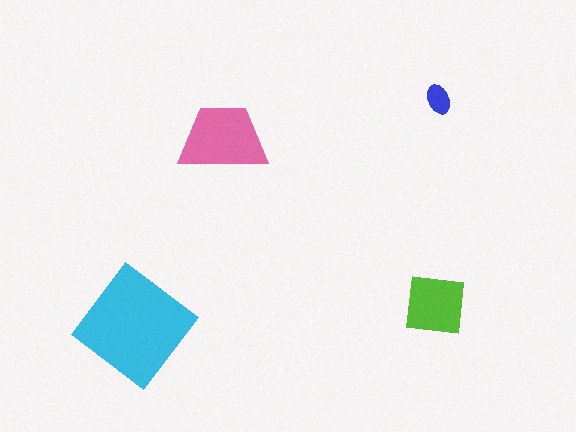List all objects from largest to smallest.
The cyan diamond, the pink trapezoid, the lime square, the blue ellipse.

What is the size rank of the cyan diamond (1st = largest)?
1st.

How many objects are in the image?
There are 4 objects in the image.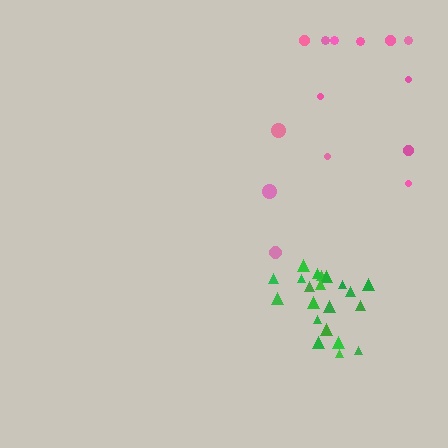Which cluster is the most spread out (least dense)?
Pink.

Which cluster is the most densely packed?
Green.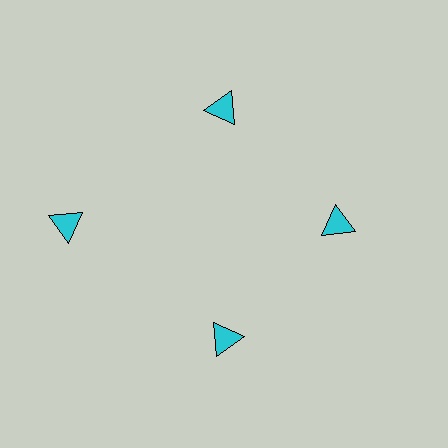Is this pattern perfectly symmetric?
No. The 4 cyan triangles are arranged in a ring, but one element near the 9 o'clock position is pushed outward from the center, breaking the 4-fold rotational symmetry.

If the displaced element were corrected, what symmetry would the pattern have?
It would have 4-fold rotational symmetry — the pattern would map onto itself every 90 degrees.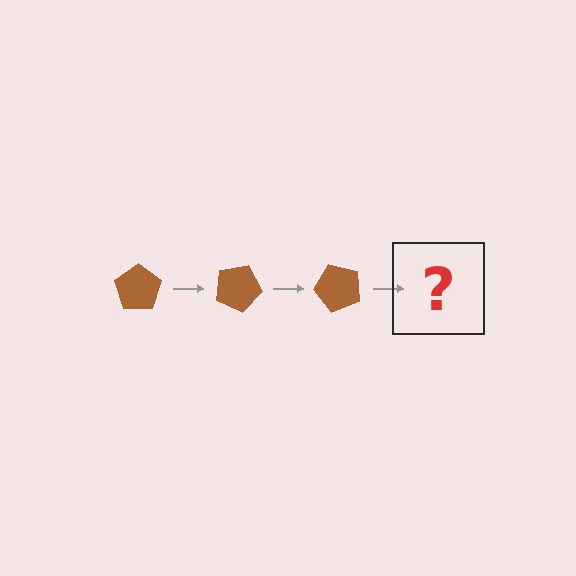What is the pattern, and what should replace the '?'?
The pattern is that the pentagon rotates 25 degrees each step. The '?' should be a brown pentagon rotated 75 degrees.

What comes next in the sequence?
The next element should be a brown pentagon rotated 75 degrees.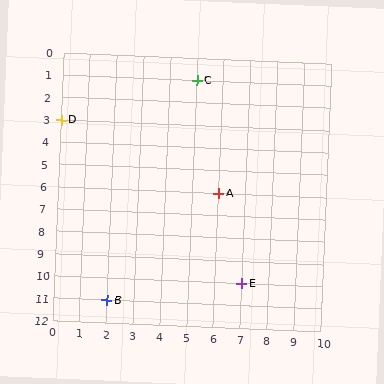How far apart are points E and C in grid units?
Points E and C are 2 columns and 9 rows apart (about 9.2 grid units diagonally).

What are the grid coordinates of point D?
Point D is at grid coordinates (0, 3).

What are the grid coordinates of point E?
Point E is at grid coordinates (7, 10).